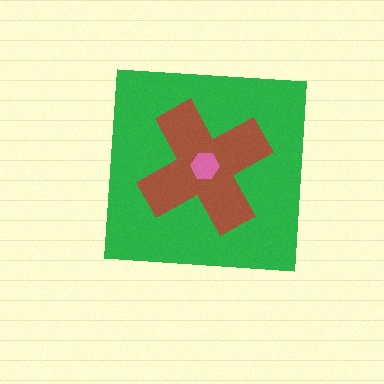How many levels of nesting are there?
3.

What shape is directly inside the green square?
The brown cross.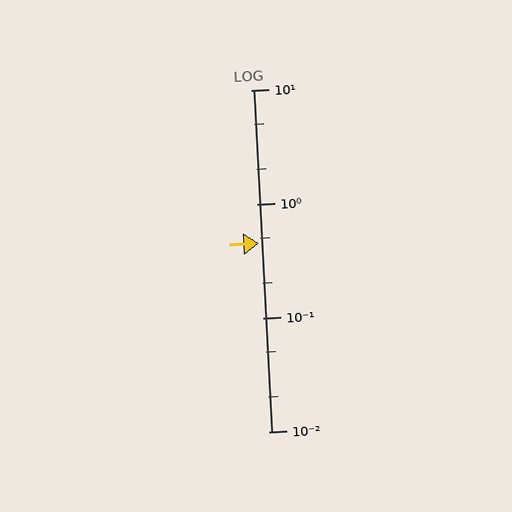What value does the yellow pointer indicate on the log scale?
The pointer indicates approximately 0.45.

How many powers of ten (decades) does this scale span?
The scale spans 3 decades, from 0.01 to 10.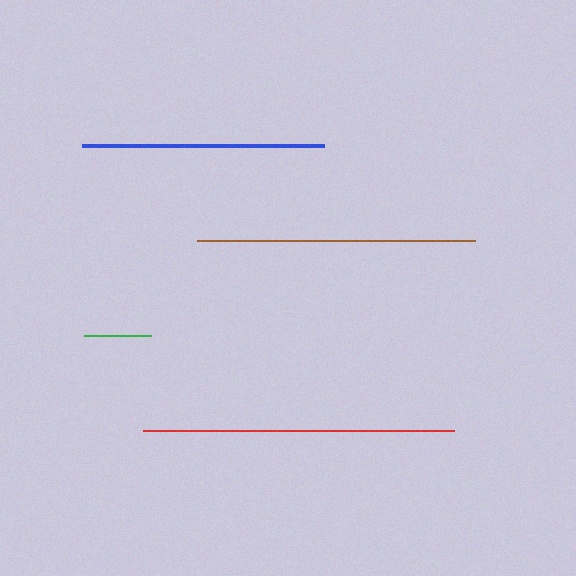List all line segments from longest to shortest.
From longest to shortest: red, brown, blue, green.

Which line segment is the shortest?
The green line is the shortest at approximately 68 pixels.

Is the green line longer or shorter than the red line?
The red line is longer than the green line.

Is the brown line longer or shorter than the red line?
The red line is longer than the brown line.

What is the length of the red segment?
The red segment is approximately 311 pixels long.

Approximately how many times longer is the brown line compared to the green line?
The brown line is approximately 4.1 times the length of the green line.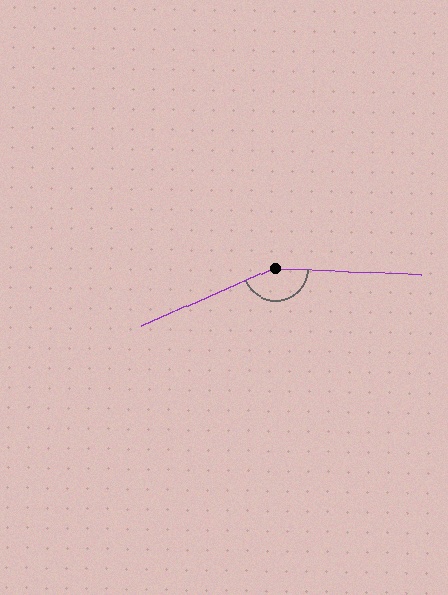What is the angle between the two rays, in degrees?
Approximately 154 degrees.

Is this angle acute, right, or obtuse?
It is obtuse.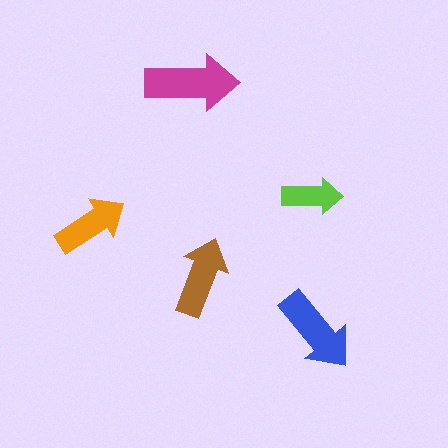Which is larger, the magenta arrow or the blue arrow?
The magenta one.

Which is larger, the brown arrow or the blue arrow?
The blue one.